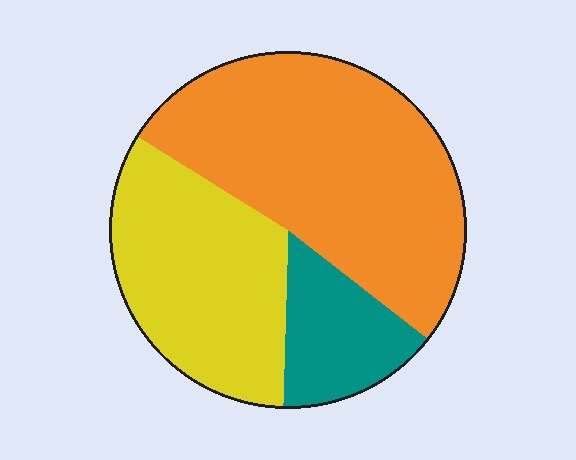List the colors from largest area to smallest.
From largest to smallest: orange, yellow, teal.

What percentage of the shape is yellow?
Yellow covers about 35% of the shape.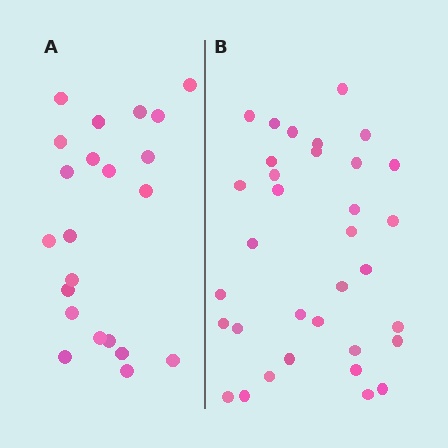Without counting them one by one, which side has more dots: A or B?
Region B (the right region) has more dots.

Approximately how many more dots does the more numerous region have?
Region B has roughly 12 or so more dots than region A.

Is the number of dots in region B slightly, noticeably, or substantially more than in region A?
Region B has substantially more. The ratio is roughly 1.5 to 1.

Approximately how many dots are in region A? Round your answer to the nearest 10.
About 20 dots. (The exact count is 22, which rounds to 20.)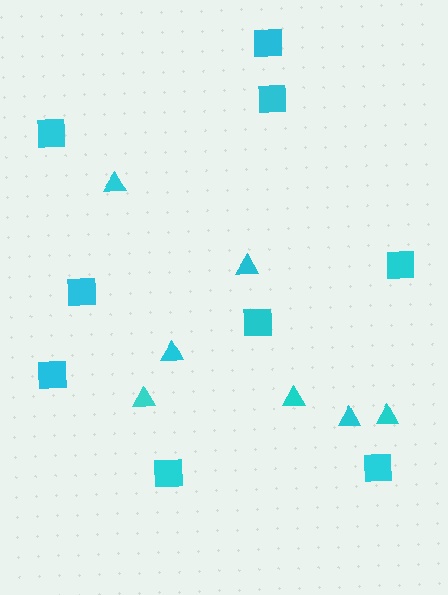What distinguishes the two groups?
There are 2 groups: one group of squares (9) and one group of triangles (7).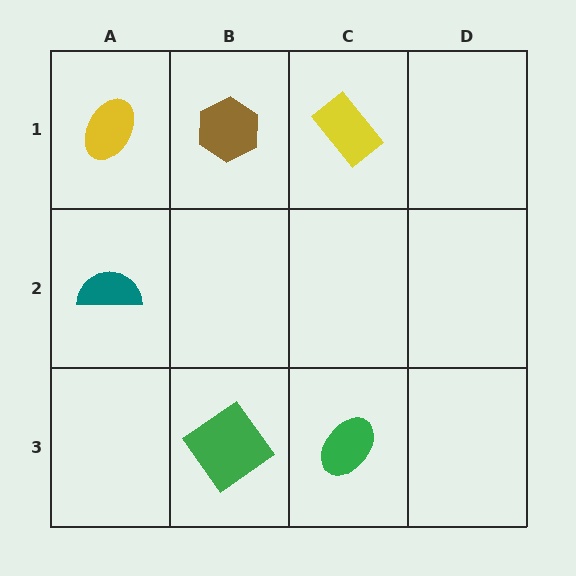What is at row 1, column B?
A brown hexagon.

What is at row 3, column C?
A green ellipse.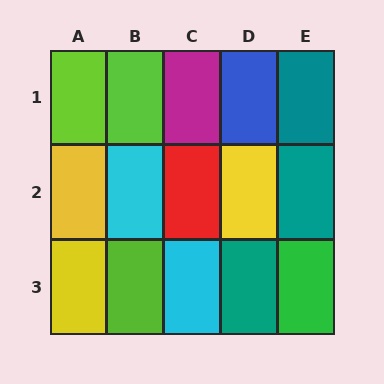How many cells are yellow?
3 cells are yellow.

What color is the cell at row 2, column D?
Yellow.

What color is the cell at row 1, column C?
Magenta.